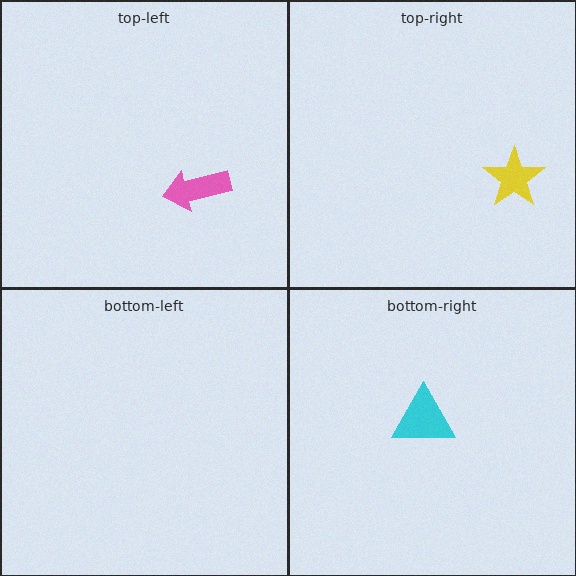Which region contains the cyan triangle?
The bottom-right region.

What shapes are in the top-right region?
The yellow star.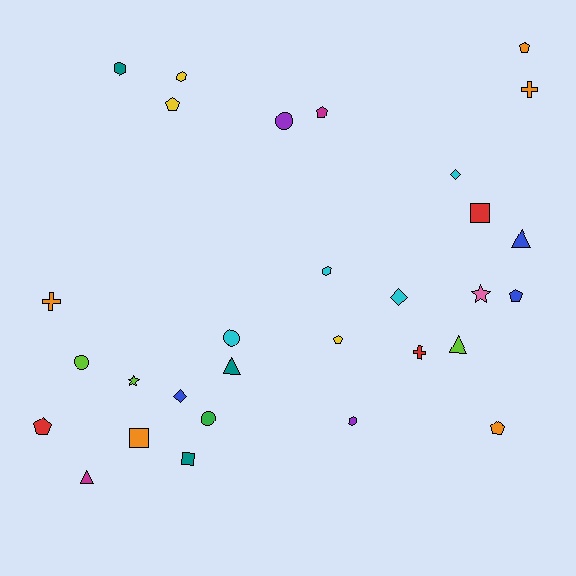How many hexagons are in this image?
There are 4 hexagons.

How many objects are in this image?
There are 30 objects.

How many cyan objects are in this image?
There are 4 cyan objects.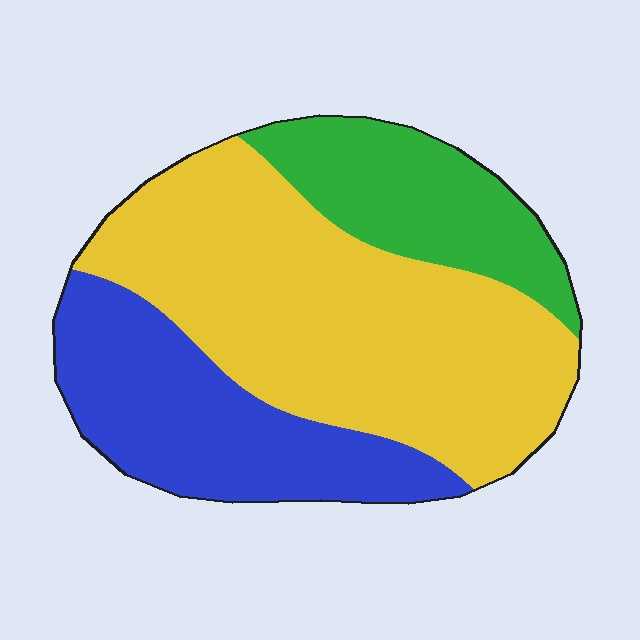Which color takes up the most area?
Yellow, at roughly 55%.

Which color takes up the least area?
Green, at roughly 20%.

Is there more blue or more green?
Blue.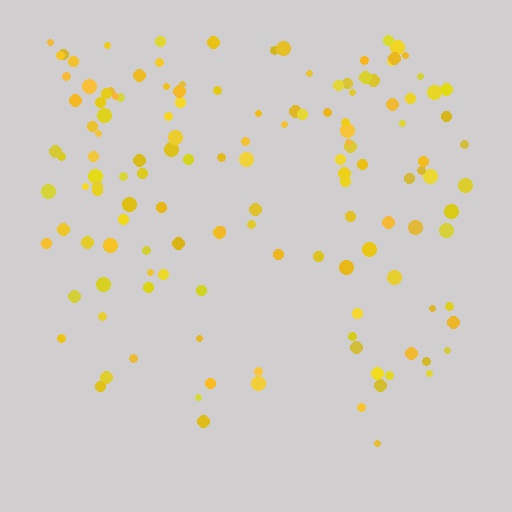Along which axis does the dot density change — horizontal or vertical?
Vertical.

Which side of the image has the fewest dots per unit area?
The bottom.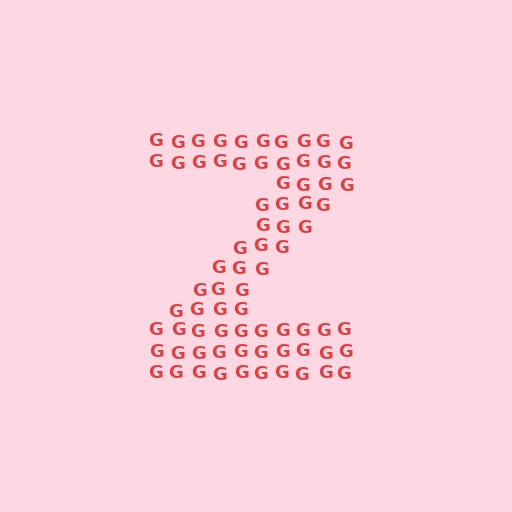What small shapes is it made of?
It is made of small letter G's.